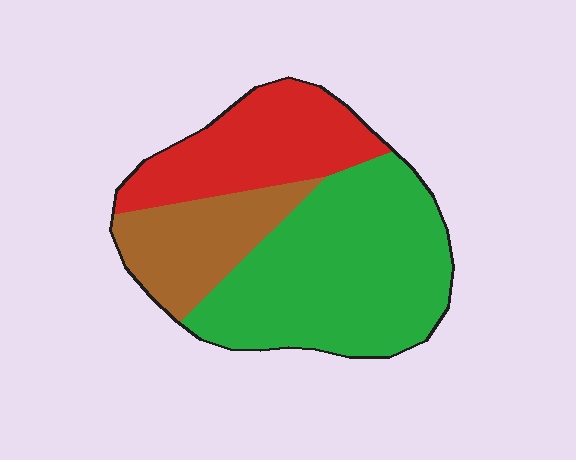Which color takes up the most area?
Green, at roughly 50%.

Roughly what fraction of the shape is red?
Red covers 28% of the shape.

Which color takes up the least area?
Brown, at roughly 20%.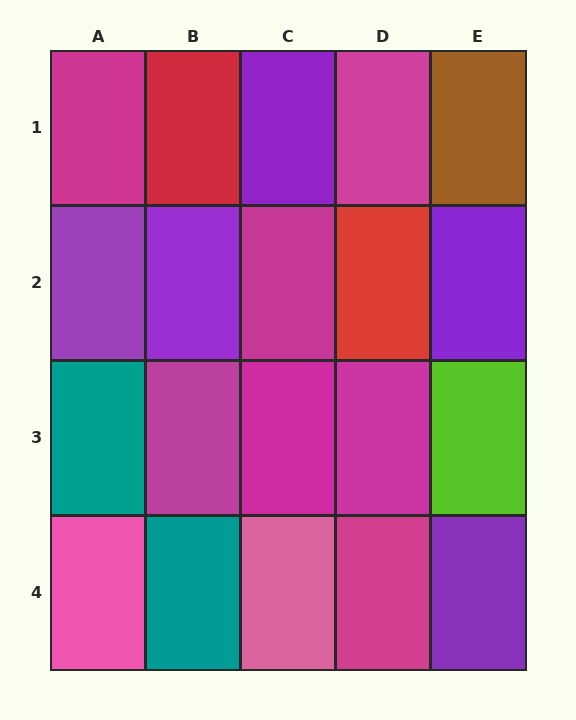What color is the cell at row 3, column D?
Magenta.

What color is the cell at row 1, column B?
Red.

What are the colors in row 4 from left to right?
Pink, teal, pink, magenta, purple.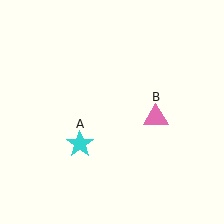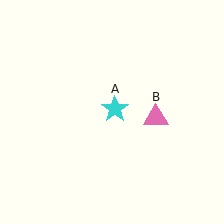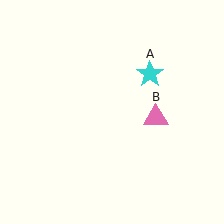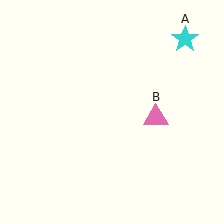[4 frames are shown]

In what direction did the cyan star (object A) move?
The cyan star (object A) moved up and to the right.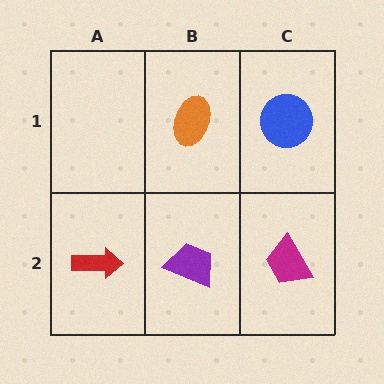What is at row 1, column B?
An orange ellipse.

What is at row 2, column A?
A red arrow.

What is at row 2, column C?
A magenta trapezoid.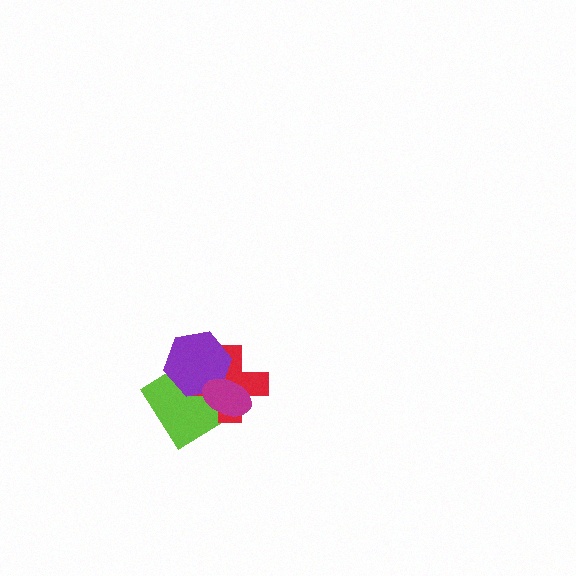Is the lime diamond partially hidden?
Yes, it is partially covered by another shape.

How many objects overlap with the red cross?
3 objects overlap with the red cross.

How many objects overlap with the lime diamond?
3 objects overlap with the lime diamond.